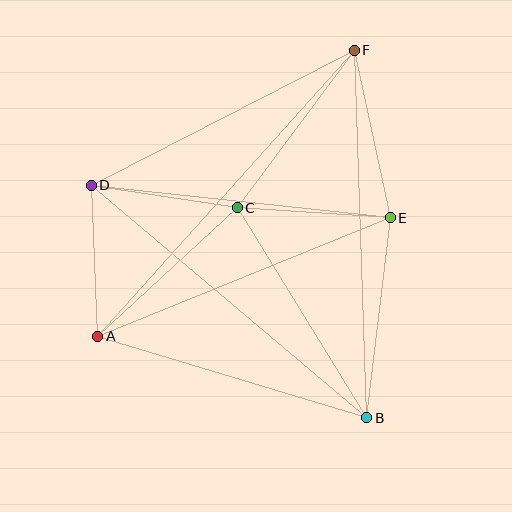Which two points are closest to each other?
Points C and D are closest to each other.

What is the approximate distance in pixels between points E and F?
The distance between E and F is approximately 171 pixels.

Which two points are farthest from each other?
Points A and F are farthest from each other.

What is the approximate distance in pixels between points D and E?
The distance between D and E is approximately 301 pixels.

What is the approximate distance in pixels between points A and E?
The distance between A and E is approximately 316 pixels.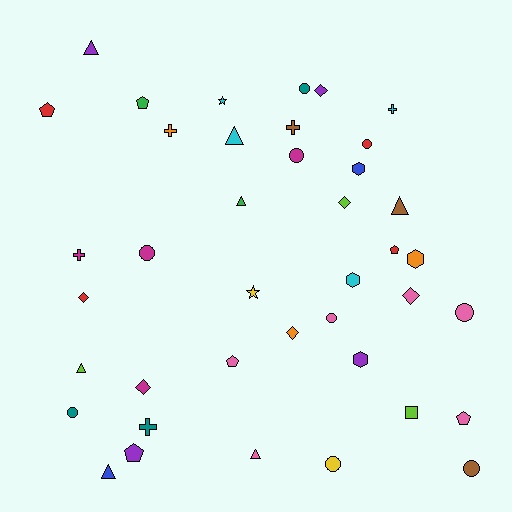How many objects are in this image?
There are 40 objects.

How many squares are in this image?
There is 1 square.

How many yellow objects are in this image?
There are 2 yellow objects.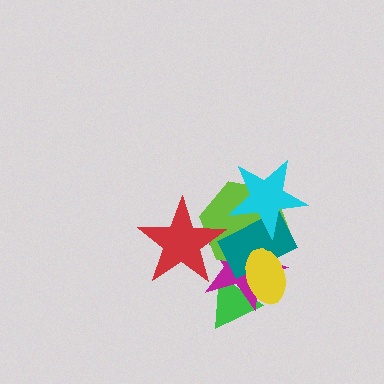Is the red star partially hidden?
No, no other shape covers it.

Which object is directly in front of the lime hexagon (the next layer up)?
The teal rectangle is directly in front of the lime hexagon.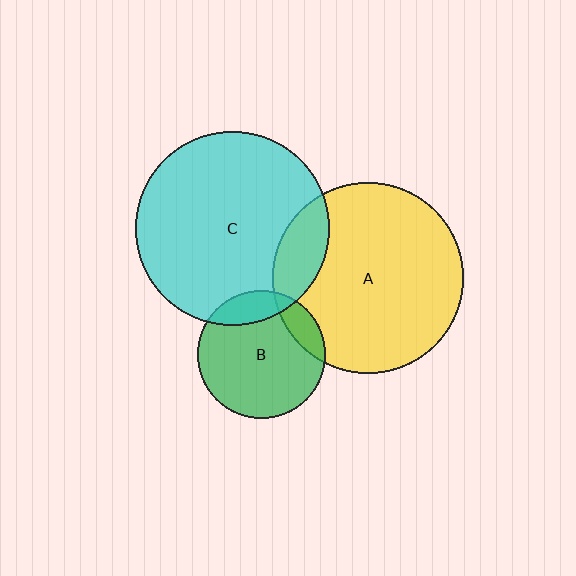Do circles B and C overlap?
Yes.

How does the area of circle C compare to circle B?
Approximately 2.3 times.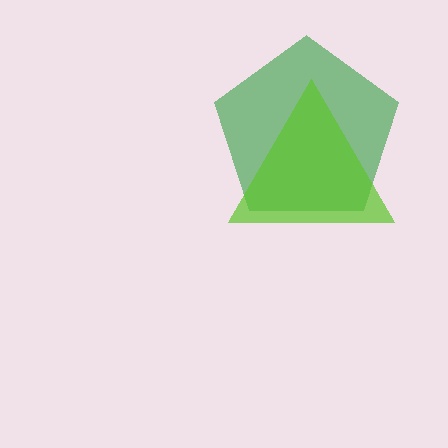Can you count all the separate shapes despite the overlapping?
Yes, there are 2 separate shapes.